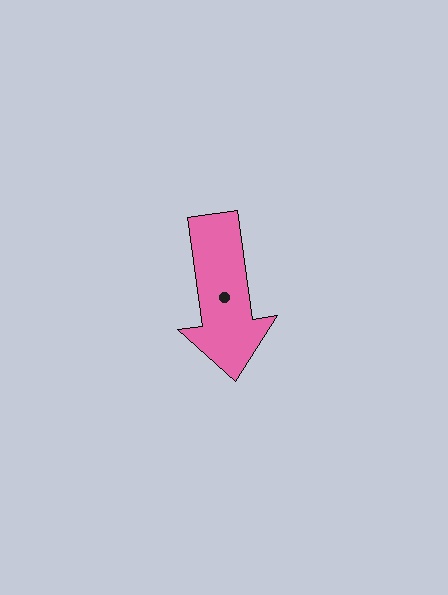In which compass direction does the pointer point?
South.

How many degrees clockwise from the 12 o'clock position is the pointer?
Approximately 172 degrees.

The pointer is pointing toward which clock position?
Roughly 6 o'clock.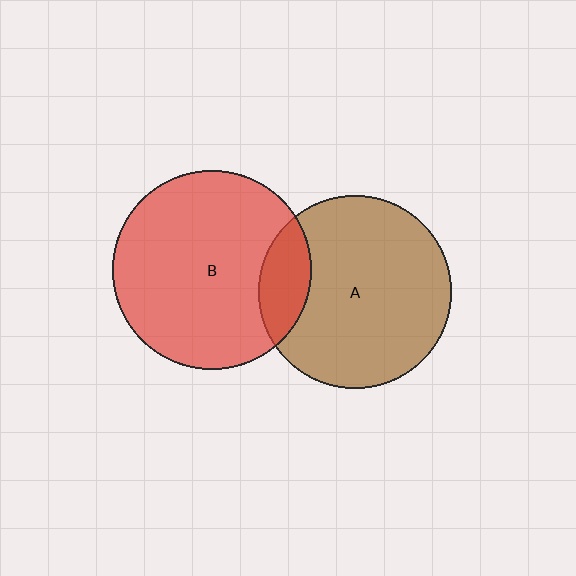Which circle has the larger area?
Circle B (red).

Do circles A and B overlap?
Yes.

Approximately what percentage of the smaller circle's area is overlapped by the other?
Approximately 15%.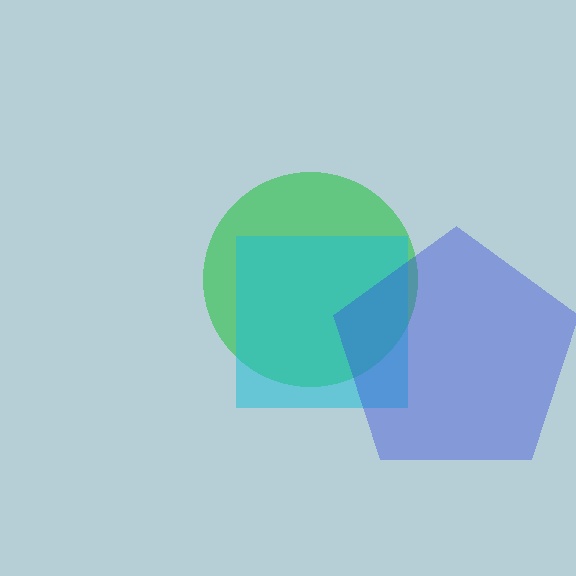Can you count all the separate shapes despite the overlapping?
Yes, there are 3 separate shapes.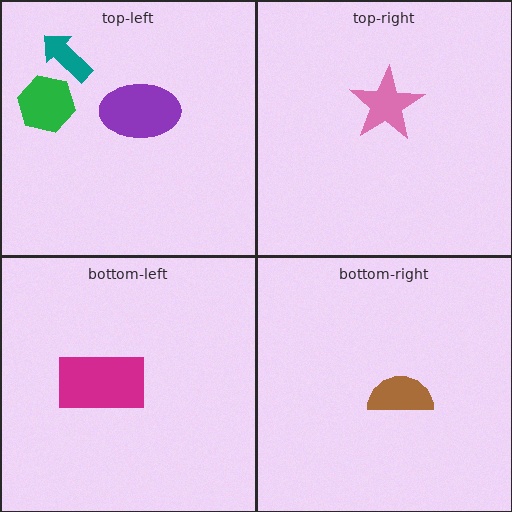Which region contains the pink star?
The top-right region.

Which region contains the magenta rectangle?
The bottom-left region.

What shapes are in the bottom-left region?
The magenta rectangle.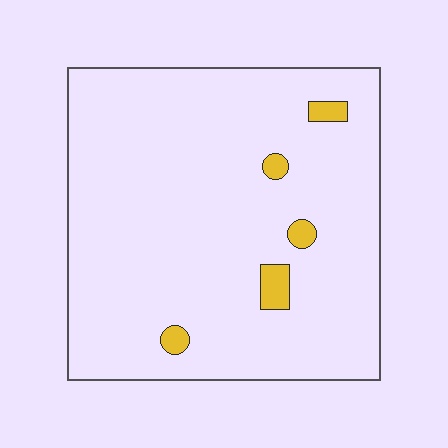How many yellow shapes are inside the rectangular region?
5.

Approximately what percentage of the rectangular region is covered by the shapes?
Approximately 5%.